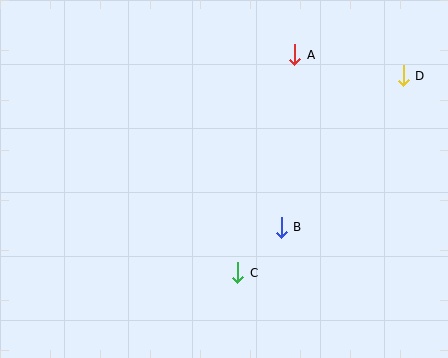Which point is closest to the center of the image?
Point B at (281, 227) is closest to the center.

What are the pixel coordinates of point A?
Point A is at (295, 55).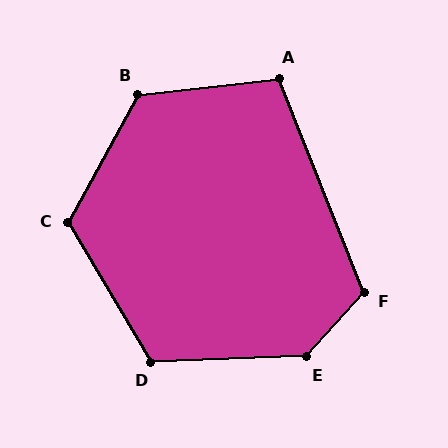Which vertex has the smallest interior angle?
A, at approximately 105 degrees.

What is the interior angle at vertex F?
Approximately 116 degrees (obtuse).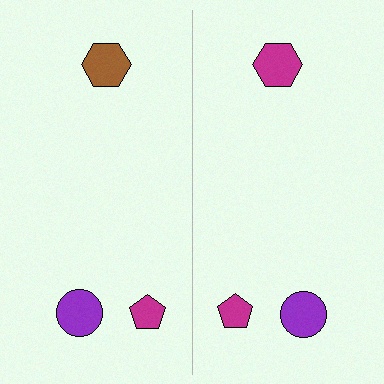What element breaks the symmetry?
The magenta hexagon on the right side breaks the symmetry — its mirror counterpart is brown.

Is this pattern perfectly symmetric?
No, the pattern is not perfectly symmetric. The magenta hexagon on the right side breaks the symmetry — its mirror counterpart is brown.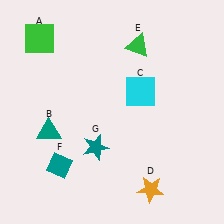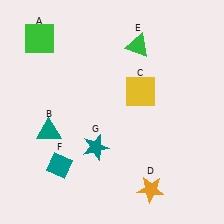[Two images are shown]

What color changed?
The square (C) changed from cyan in Image 1 to yellow in Image 2.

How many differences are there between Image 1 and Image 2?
There is 1 difference between the two images.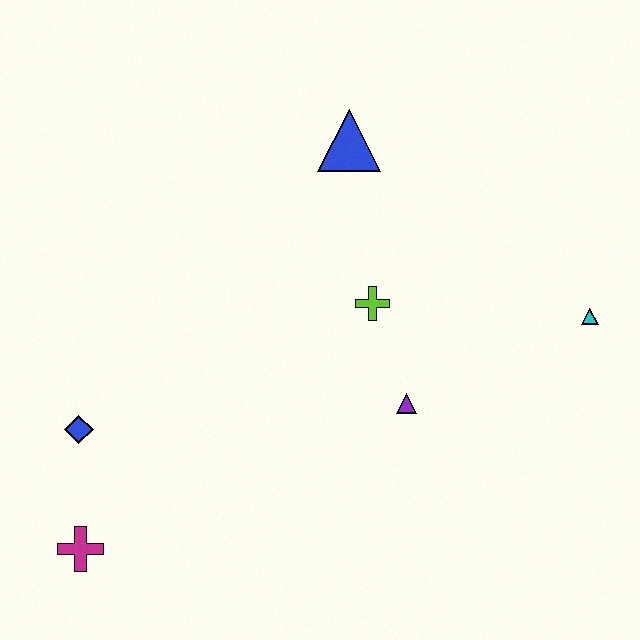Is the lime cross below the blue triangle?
Yes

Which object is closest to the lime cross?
The purple triangle is closest to the lime cross.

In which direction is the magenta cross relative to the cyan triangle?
The magenta cross is to the left of the cyan triangle.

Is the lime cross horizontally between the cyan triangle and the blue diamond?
Yes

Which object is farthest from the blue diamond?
The cyan triangle is farthest from the blue diamond.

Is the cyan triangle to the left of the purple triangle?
No